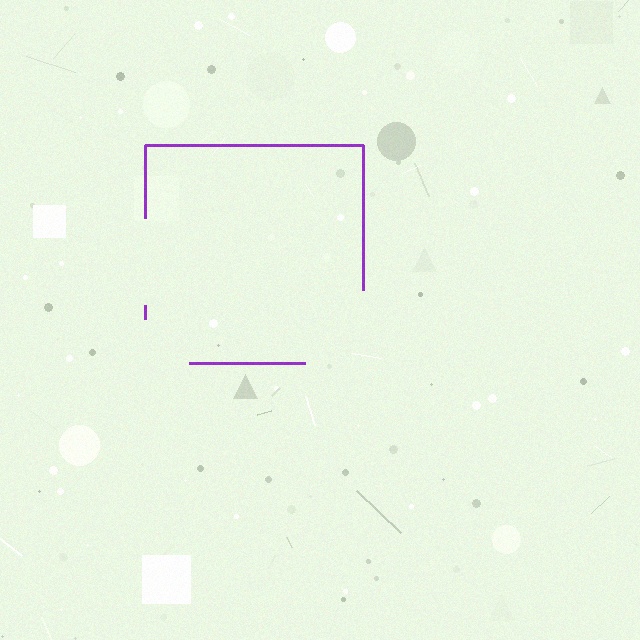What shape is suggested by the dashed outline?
The dashed outline suggests a square.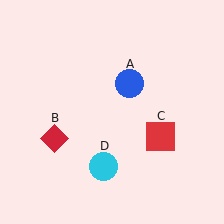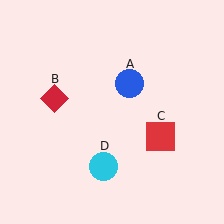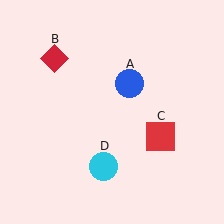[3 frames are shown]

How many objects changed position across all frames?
1 object changed position: red diamond (object B).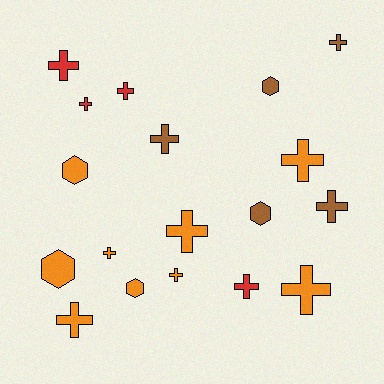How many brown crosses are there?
There are 3 brown crosses.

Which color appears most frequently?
Orange, with 9 objects.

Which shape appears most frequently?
Cross, with 13 objects.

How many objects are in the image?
There are 18 objects.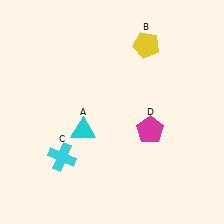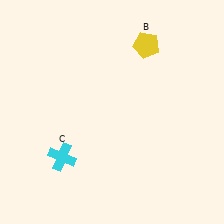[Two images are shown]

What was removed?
The cyan triangle (A), the magenta pentagon (D) were removed in Image 2.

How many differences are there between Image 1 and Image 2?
There are 2 differences between the two images.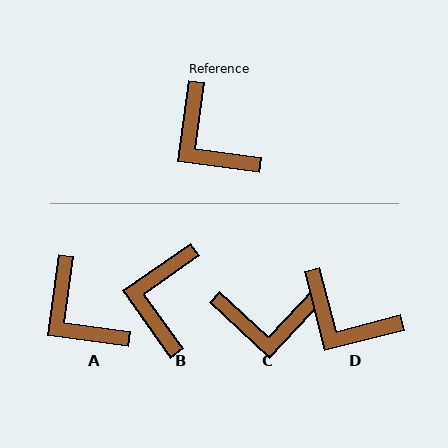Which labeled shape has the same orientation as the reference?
A.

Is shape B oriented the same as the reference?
No, it is off by about 47 degrees.